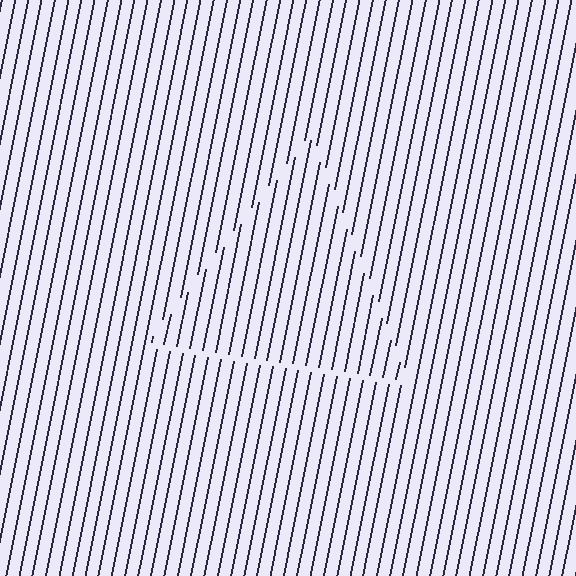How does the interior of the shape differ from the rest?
The interior of the shape contains the same grating, shifted by half a period — the contour is defined by the phase discontinuity where line-ends from the inner and outer gratings abut.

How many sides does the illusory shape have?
3 sides — the line-ends trace a triangle.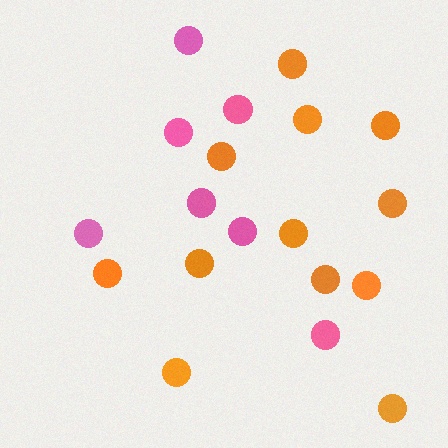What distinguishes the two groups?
There are 2 groups: one group of pink circles (7) and one group of orange circles (12).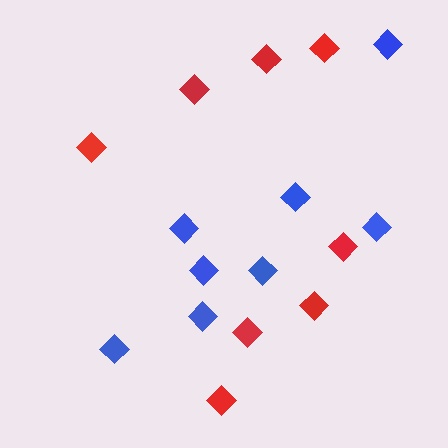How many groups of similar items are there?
There are 2 groups: one group of blue diamonds (8) and one group of red diamonds (8).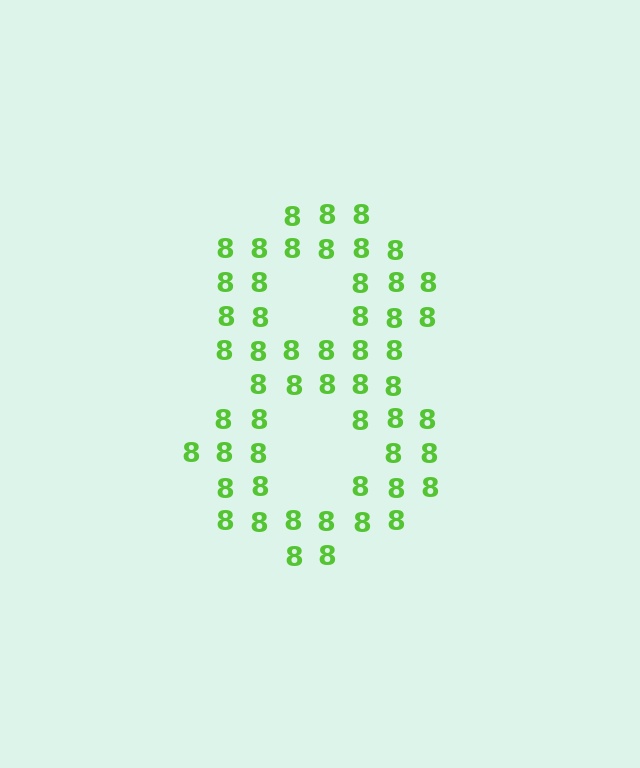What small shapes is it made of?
It is made of small digit 8's.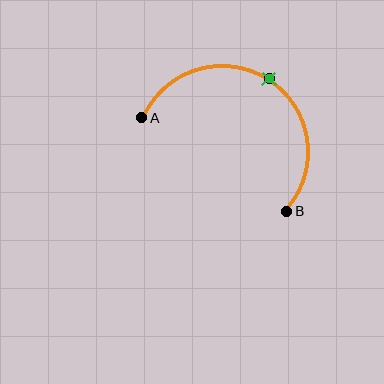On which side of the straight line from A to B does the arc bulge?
The arc bulges above the straight line connecting A and B.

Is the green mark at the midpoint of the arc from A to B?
Yes. The green mark lies on the arc at equal arc-length from both A and B — it is the arc midpoint.